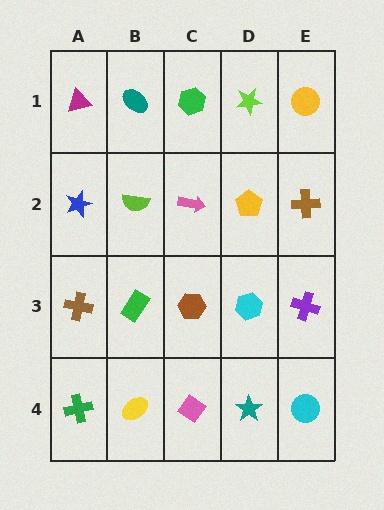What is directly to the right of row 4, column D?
A cyan circle.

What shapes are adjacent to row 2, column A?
A magenta triangle (row 1, column A), a brown cross (row 3, column A), a lime semicircle (row 2, column B).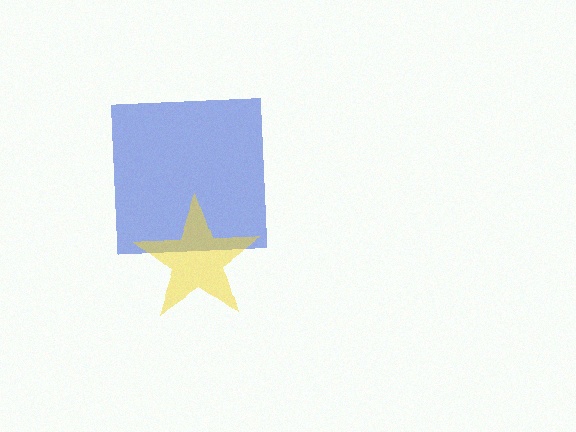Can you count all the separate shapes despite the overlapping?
Yes, there are 2 separate shapes.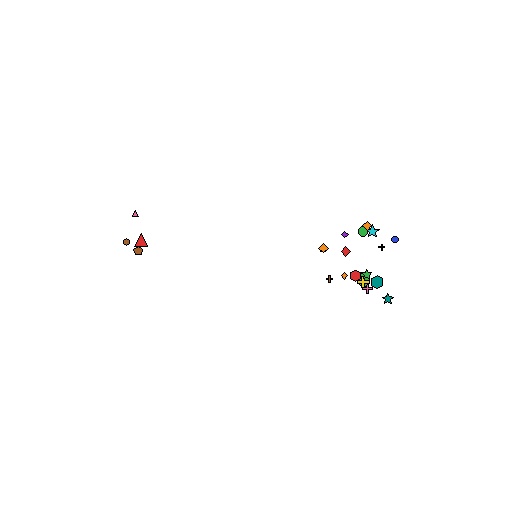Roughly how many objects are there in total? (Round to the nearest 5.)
Roughly 20 objects in total.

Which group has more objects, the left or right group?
The right group.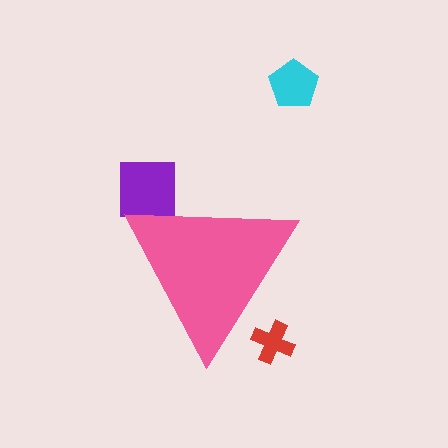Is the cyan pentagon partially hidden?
No, the cyan pentagon is fully visible.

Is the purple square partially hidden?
Yes, the purple square is partially hidden behind the pink triangle.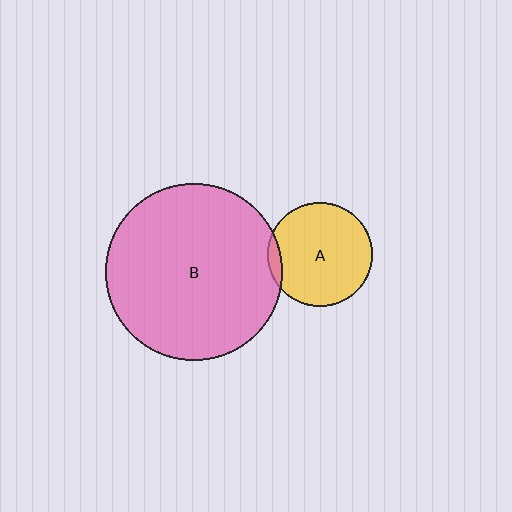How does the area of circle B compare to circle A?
Approximately 2.9 times.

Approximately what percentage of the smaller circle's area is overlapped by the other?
Approximately 5%.